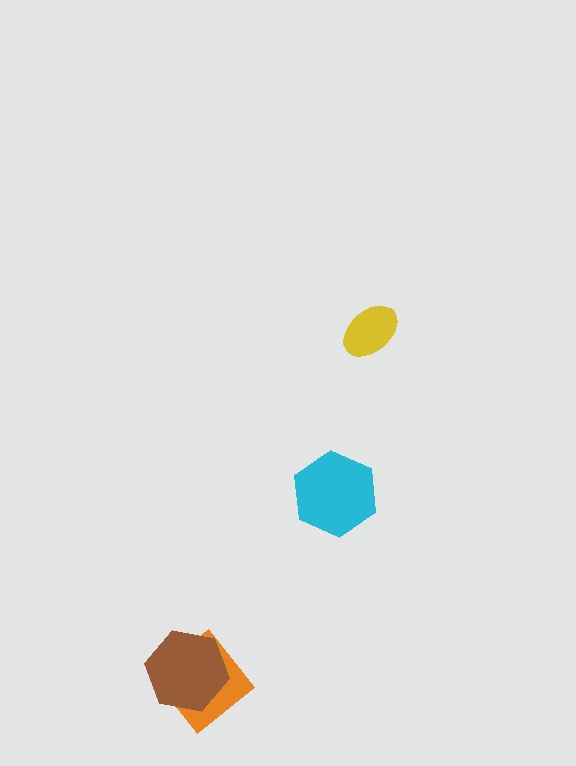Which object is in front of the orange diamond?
The brown hexagon is in front of the orange diamond.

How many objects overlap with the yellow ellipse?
0 objects overlap with the yellow ellipse.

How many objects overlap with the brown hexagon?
1 object overlaps with the brown hexagon.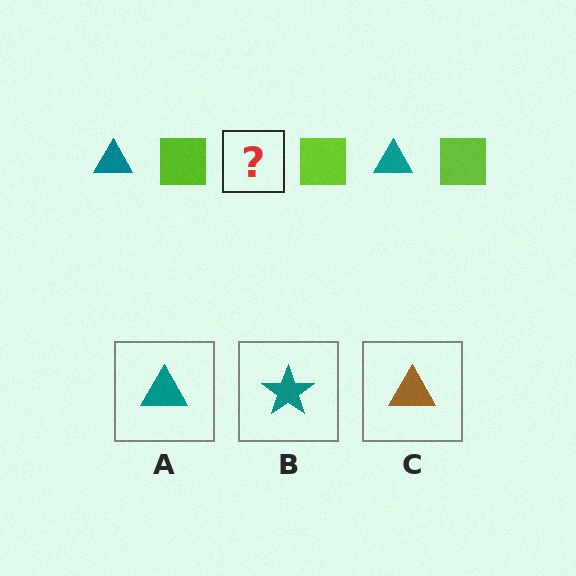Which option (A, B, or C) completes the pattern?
A.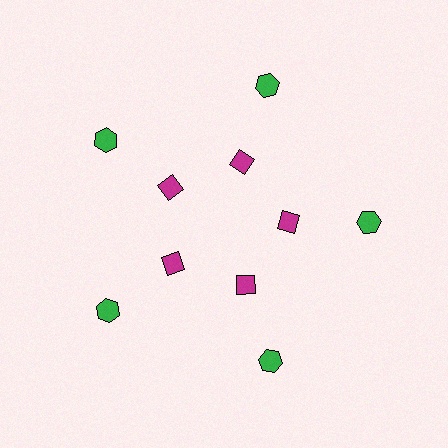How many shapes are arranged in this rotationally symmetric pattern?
There are 10 shapes, arranged in 5 groups of 2.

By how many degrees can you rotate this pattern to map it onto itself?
The pattern maps onto itself every 72 degrees of rotation.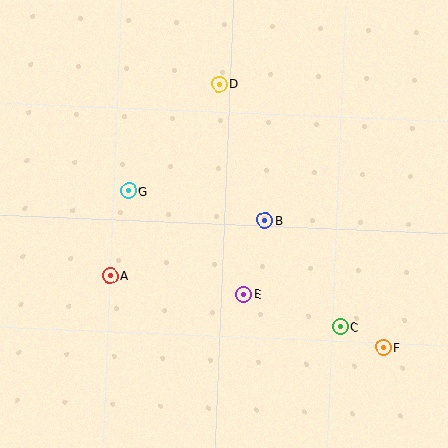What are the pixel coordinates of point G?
Point G is at (128, 191).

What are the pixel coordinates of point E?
Point E is at (244, 294).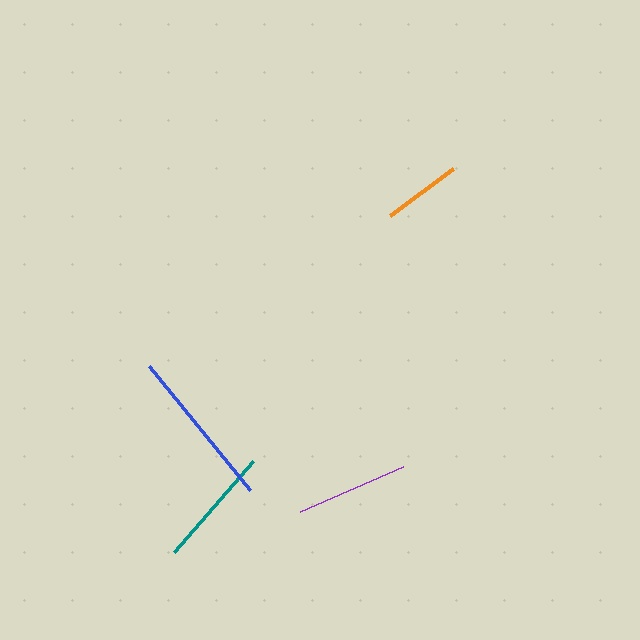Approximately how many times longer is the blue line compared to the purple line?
The blue line is approximately 1.4 times the length of the purple line.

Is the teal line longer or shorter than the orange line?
The teal line is longer than the orange line.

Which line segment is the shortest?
The orange line is the shortest at approximately 79 pixels.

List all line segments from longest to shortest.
From longest to shortest: blue, teal, purple, orange.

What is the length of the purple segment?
The purple segment is approximately 112 pixels long.